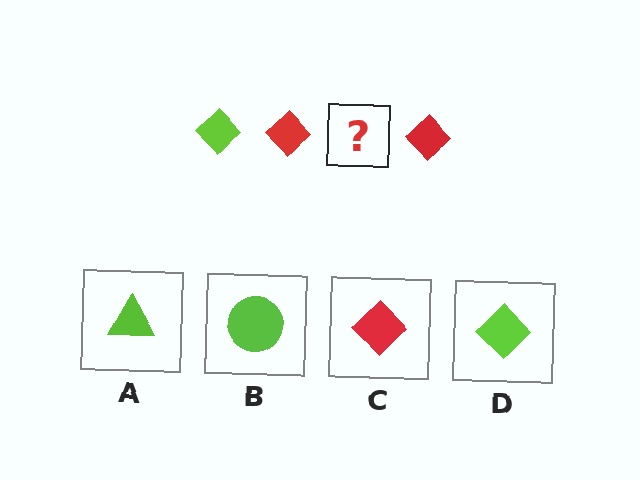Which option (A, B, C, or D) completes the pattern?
D.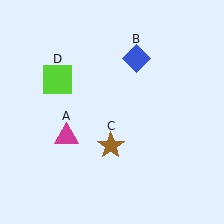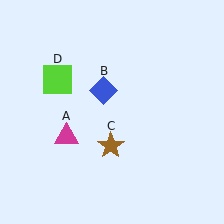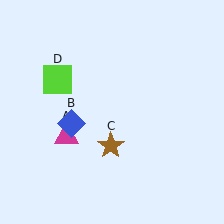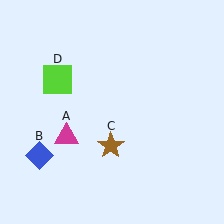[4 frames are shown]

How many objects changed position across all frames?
1 object changed position: blue diamond (object B).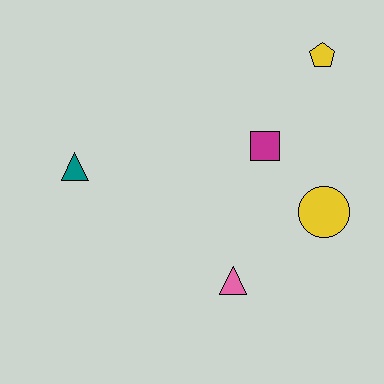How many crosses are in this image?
There are no crosses.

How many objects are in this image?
There are 5 objects.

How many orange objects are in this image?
There are no orange objects.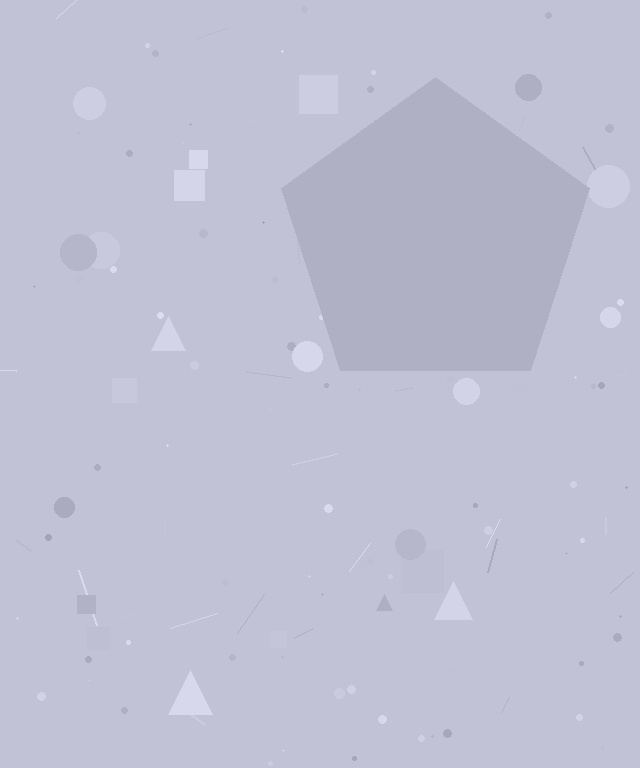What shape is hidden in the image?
A pentagon is hidden in the image.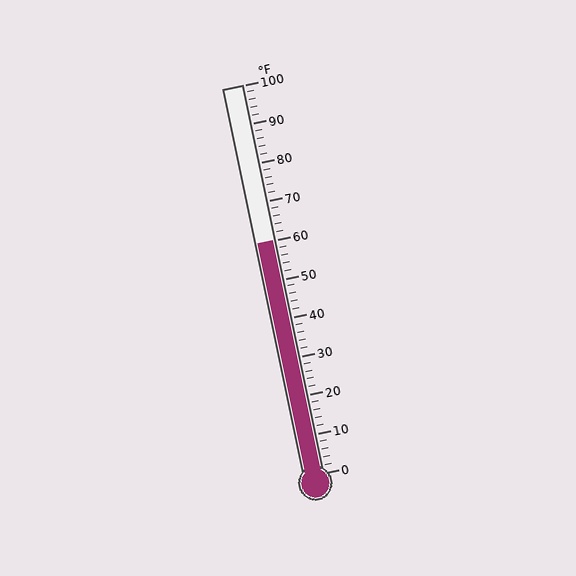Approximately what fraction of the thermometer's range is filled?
The thermometer is filled to approximately 60% of its range.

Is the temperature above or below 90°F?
The temperature is below 90°F.